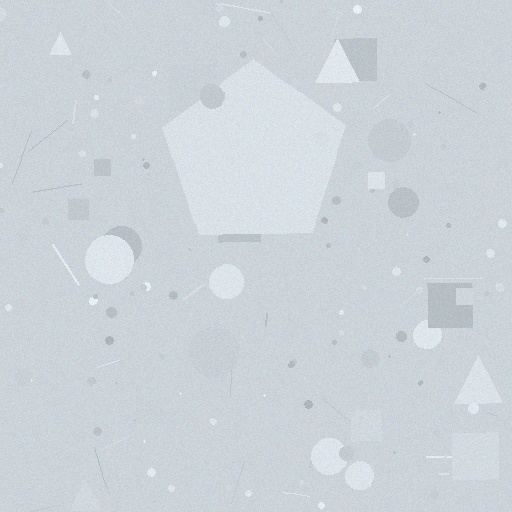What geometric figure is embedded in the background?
A pentagon is embedded in the background.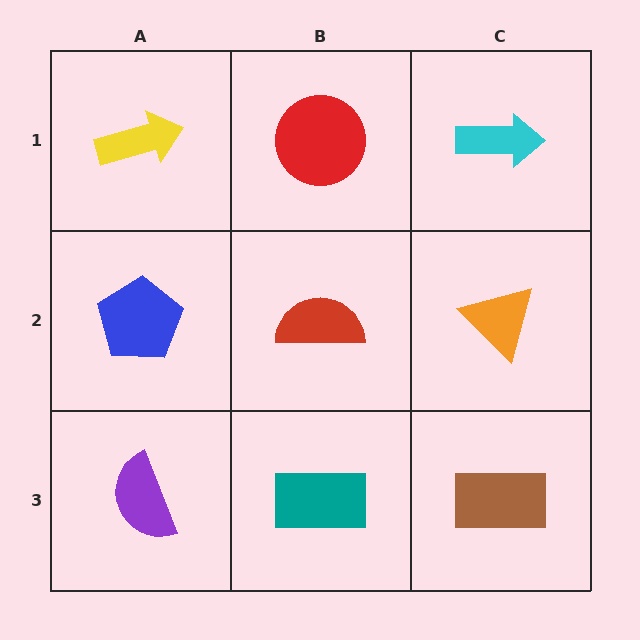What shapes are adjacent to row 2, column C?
A cyan arrow (row 1, column C), a brown rectangle (row 3, column C), a red semicircle (row 2, column B).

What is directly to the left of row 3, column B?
A purple semicircle.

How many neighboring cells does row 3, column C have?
2.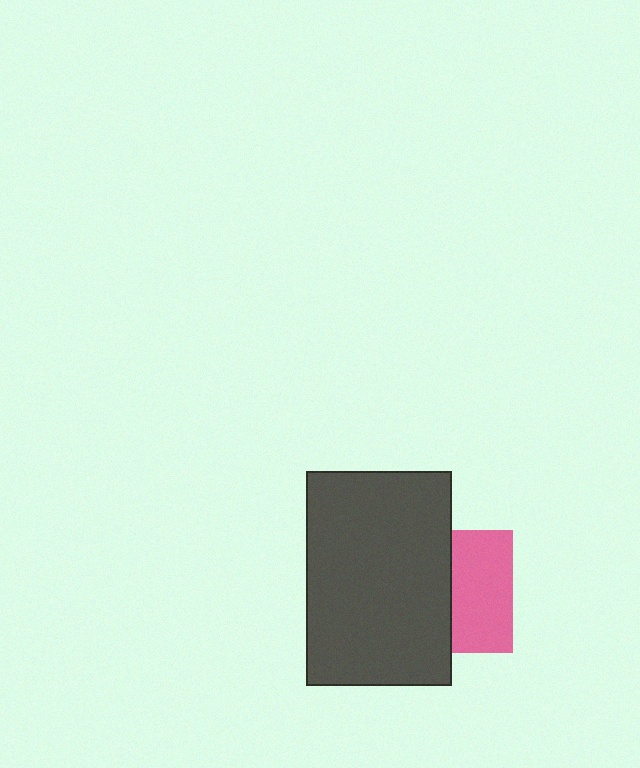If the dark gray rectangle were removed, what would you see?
You would see the complete pink square.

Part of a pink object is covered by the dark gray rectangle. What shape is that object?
It is a square.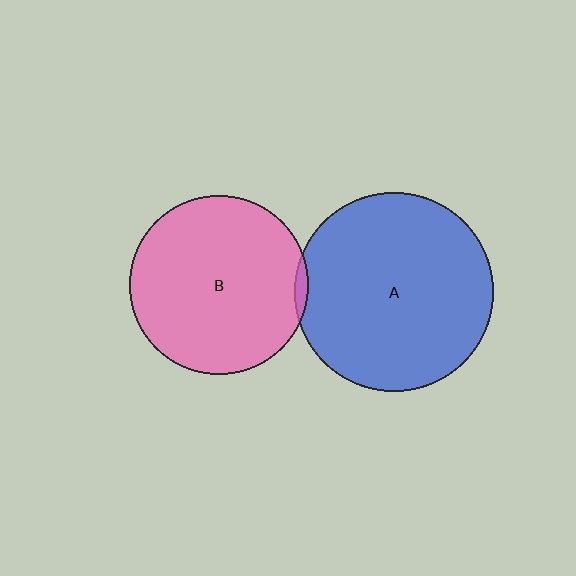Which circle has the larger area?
Circle A (blue).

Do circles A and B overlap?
Yes.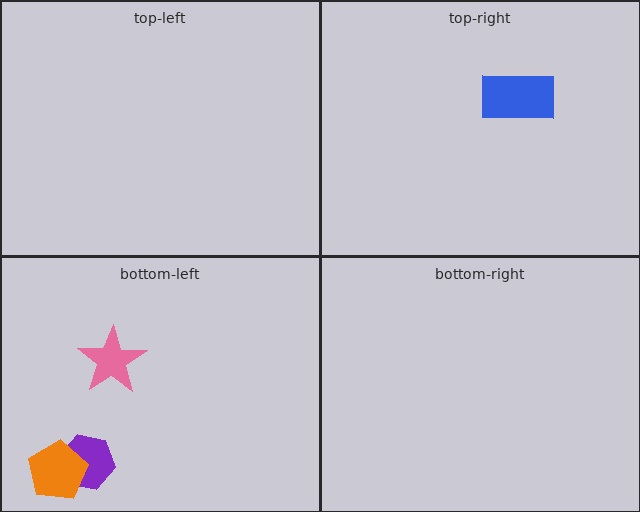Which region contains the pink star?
The bottom-left region.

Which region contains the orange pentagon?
The bottom-left region.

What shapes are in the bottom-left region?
The pink star, the purple hexagon, the orange pentagon.